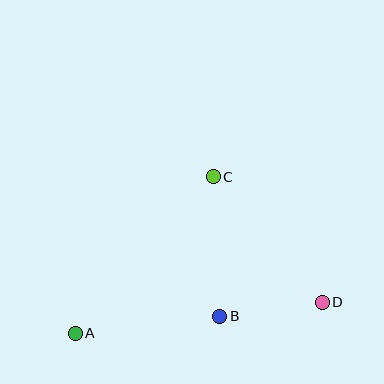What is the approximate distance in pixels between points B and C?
The distance between B and C is approximately 140 pixels.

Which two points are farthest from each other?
Points A and D are farthest from each other.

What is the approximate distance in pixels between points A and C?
The distance between A and C is approximately 209 pixels.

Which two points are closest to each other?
Points B and D are closest to each other.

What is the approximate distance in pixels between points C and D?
The distance between C and D is approximately 166 pixels.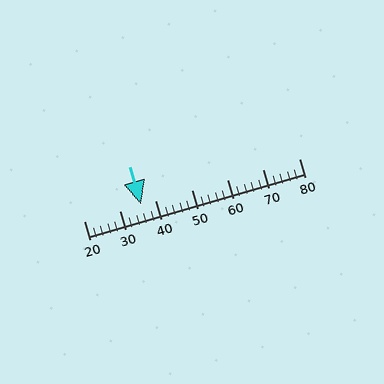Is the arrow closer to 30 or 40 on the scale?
The arrow is closer to 40.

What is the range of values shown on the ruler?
The ruler shows values from 20 to 80.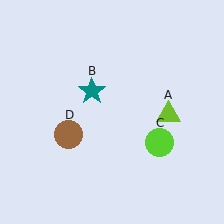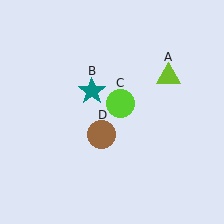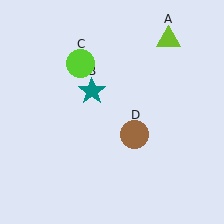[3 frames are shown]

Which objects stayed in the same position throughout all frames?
Teal star (object B) remained stationary.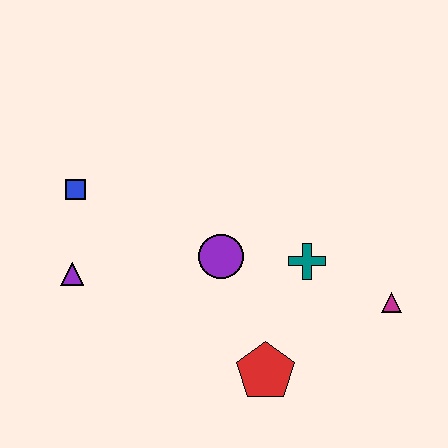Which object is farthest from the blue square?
The magenta triangle is farthest from the blue square.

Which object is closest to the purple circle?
The teal cross is closest to the purple circle.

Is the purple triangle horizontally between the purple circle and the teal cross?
No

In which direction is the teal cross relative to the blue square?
The teal cross is to the right of the blue square.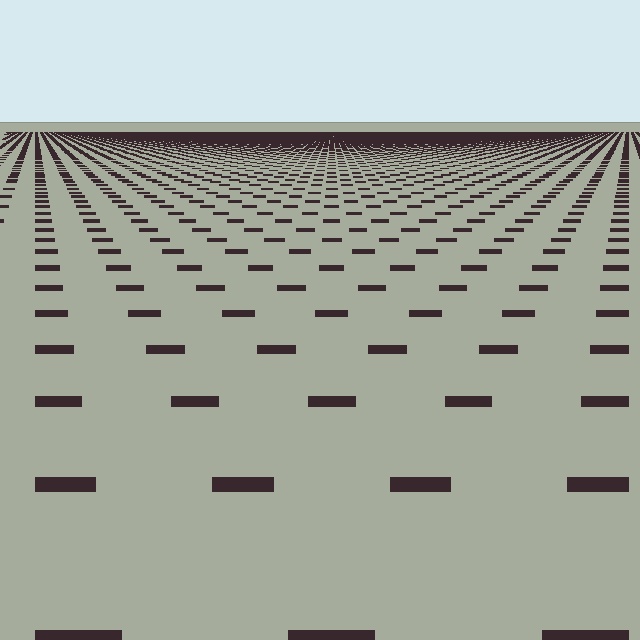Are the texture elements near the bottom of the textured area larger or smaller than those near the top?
Larger. Near the bottom, elements are closer to the viewer and appear at a bigger on-screen size.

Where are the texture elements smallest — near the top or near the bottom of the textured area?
Near the top.